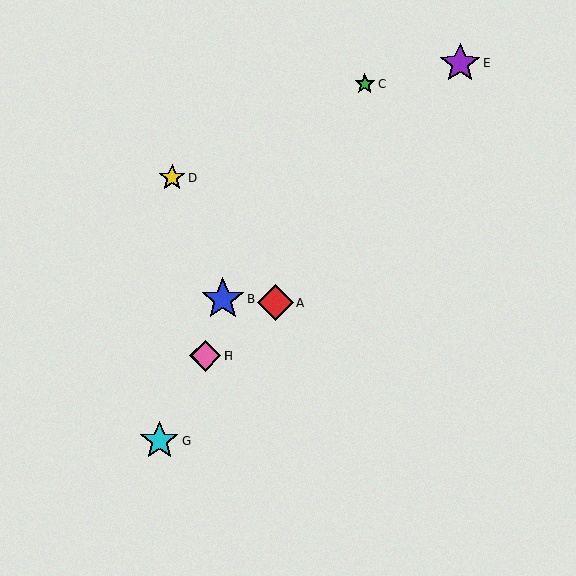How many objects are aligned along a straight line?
3 objects (A, F, H) are aligned along a straight line.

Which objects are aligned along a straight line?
Objects A, F, H are aligned along a straight line.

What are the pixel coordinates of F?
Object F is at (205, 356).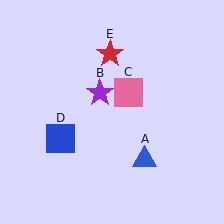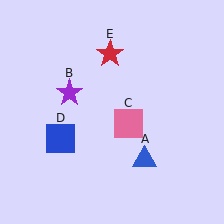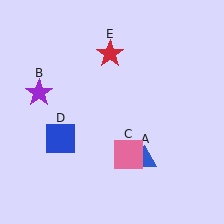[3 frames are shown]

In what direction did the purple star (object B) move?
The purple star (object B) moved left.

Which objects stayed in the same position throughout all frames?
Blue triangle (object A) and blue square (object D) and red star (object E) remained stationary.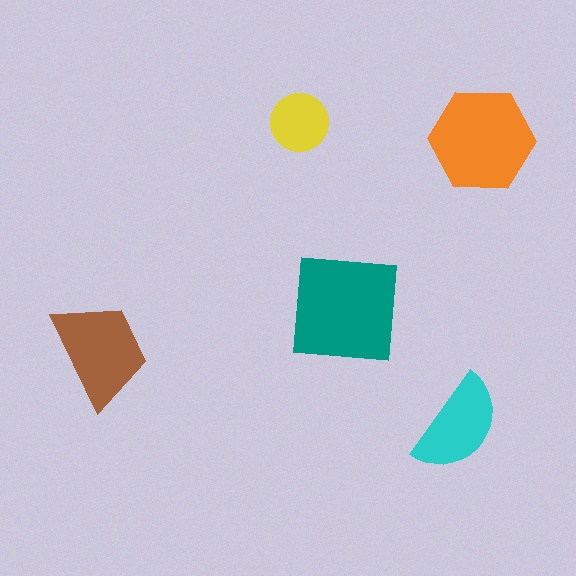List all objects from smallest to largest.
The yellow circle, the cyan semicircle, the brown trapezoid, the orange hexagon, the teal square.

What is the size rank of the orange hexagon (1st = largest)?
2nd.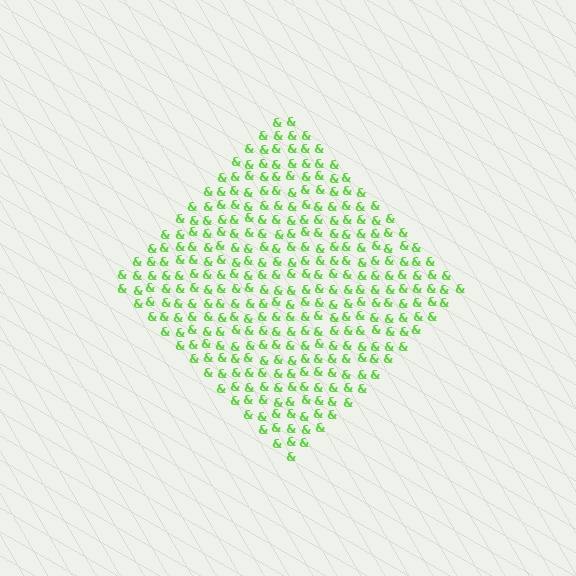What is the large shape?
The large shape is a diamond.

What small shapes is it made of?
It is made of small ampersands.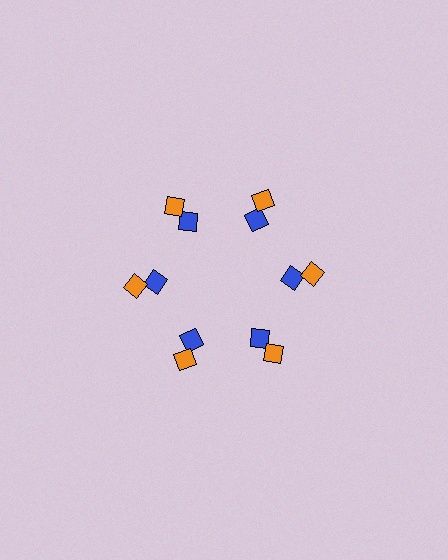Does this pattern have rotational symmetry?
Yes, this pattern has 6-fold rotational symmetry. It looks the same after rotating 60 degrees around the center.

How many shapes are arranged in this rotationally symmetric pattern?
There are 12 shapes, arranged in 6 groups of 2.